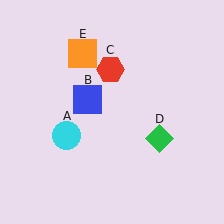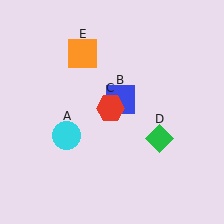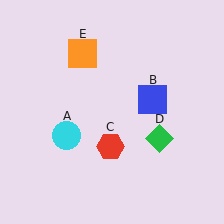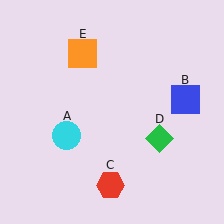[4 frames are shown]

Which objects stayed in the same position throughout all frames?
Cyan circle (object A) and green diamond (object D) and orange square (object E) remained stationary.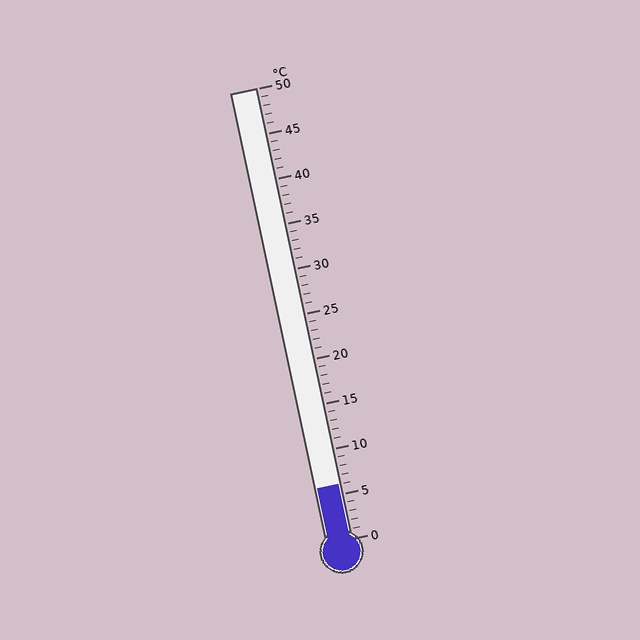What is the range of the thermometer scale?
The thermometer scale ranges from 0°C to 50°C.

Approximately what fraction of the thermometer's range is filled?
The thermometer is filled to approximately 10% of its range.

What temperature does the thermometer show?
The thermometer shows approximately 6°C.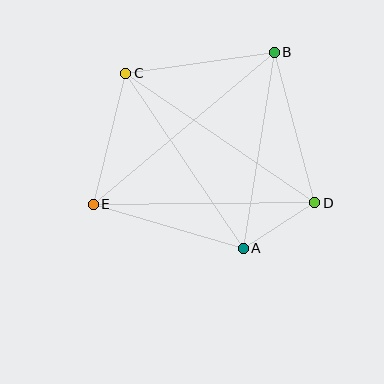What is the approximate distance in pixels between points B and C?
The distance between B and C is approximately 150 pixels.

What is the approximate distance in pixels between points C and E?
The distance between C and E is approximately 135 pixels.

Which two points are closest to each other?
Points A and D are closest to each other.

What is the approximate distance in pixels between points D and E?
The distance between D and E is approximately 222 pixels.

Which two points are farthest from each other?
Points B and E are farthest from each other.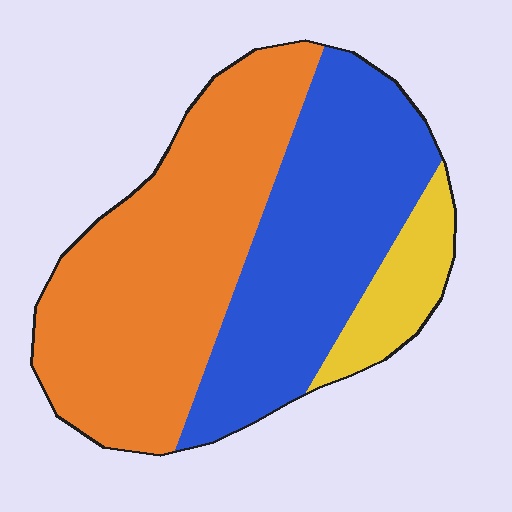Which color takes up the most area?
Orange, at roughly 50%.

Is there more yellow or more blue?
Blue.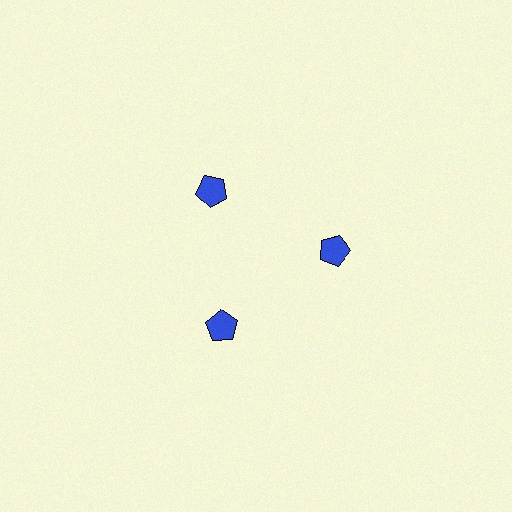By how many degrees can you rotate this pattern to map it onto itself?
The pattern maps onto itself every 120 degrees of rotation.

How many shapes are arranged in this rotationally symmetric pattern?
There are 3 shapes, arranged in 3 groups of 1.